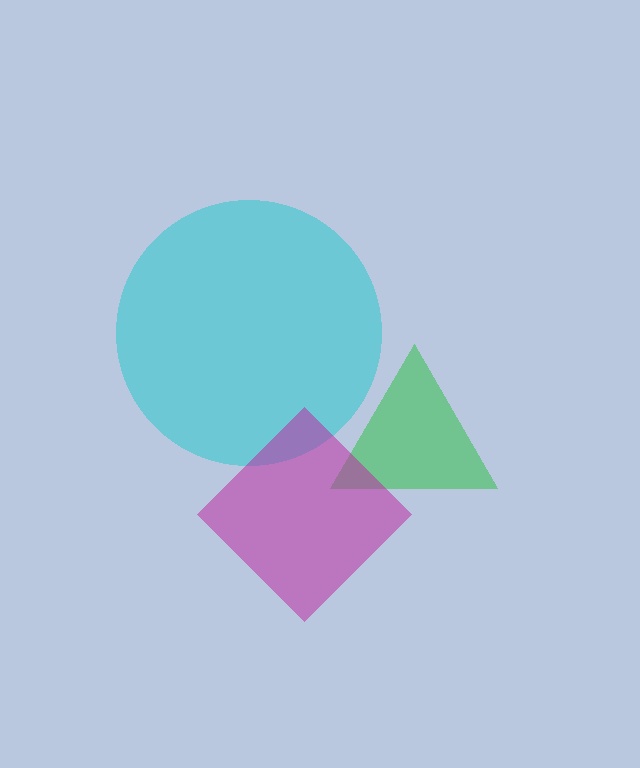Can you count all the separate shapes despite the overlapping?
Yes, there are 3 separate shapes.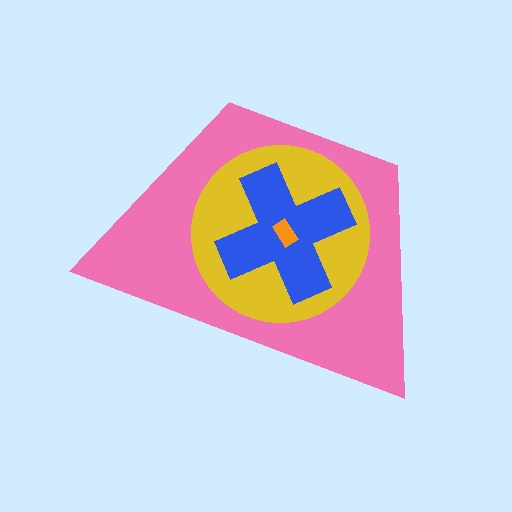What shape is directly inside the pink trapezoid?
The yellow circle.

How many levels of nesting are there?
4.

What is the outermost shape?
The pink trapezoid.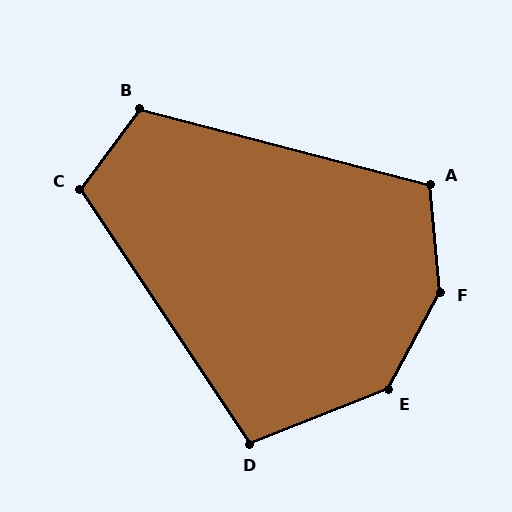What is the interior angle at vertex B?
Approximately 111 degrees (obtuse).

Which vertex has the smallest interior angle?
D, at approximately 102 degrees.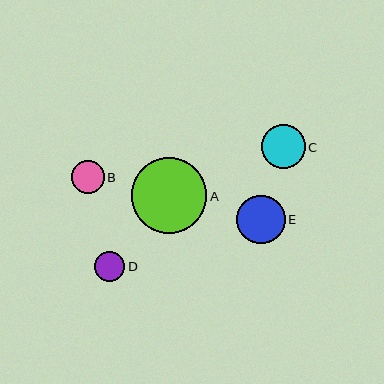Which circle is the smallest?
Circle D is the smallest with a size of approximately 30 pixels.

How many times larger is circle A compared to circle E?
Circle A is approximately 1.6 times the size of circle E.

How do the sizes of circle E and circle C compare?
Circle E and circle C are approximately the same size.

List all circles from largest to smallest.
From largest to smallest: A, E, C, B, D.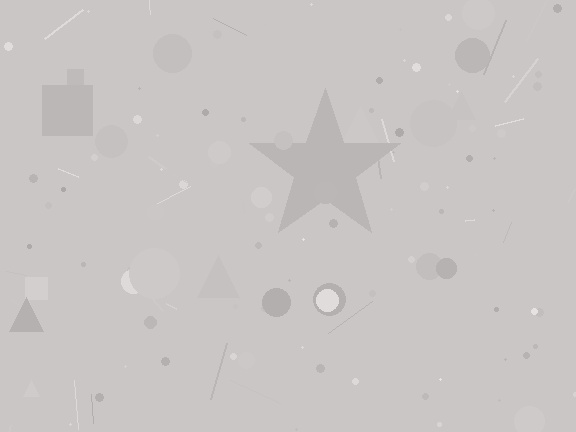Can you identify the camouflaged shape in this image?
The camouflaged shape is a star.